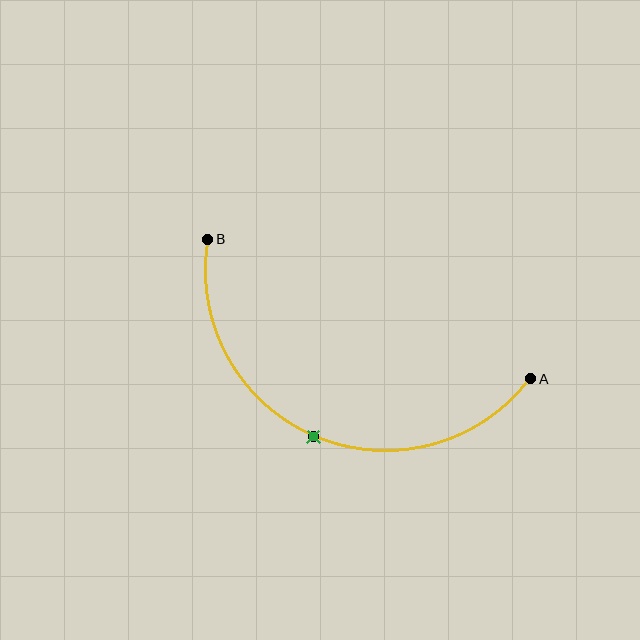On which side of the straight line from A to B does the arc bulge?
The arc bulges below the straight line connecting A and B.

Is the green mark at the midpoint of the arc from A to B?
Yes. The green mark lies on the arc at equal arc-length from both A and B — it is the arc midpoint.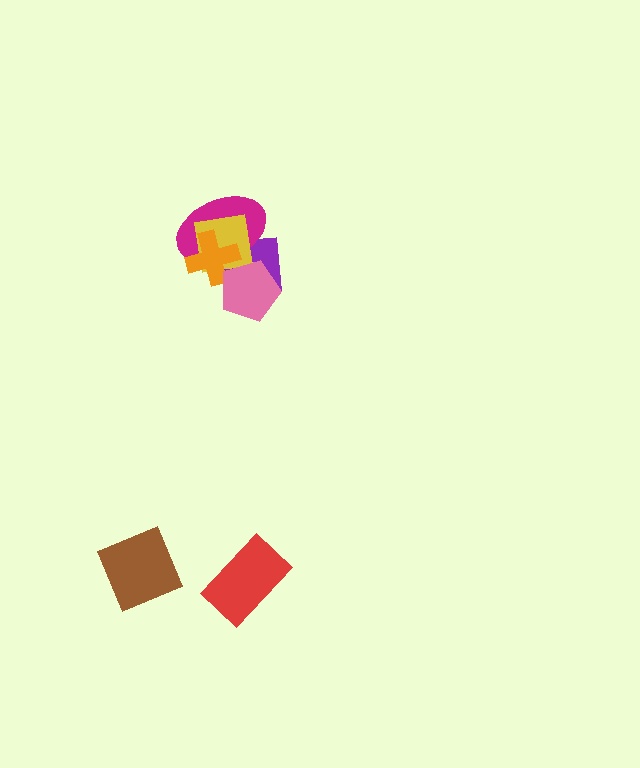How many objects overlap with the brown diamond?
0 objects overlap with the brown diamond.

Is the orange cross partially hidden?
Yes, it is partially covered by another shape.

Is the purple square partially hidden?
Yes, it is partially covered by another shape.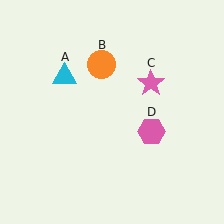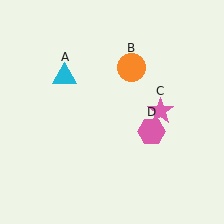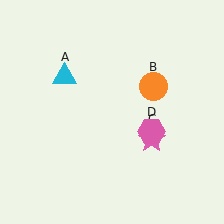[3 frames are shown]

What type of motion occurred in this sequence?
The orange circle (object B), pink star (object C) rotated clockwise around the center of the scene.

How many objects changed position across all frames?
2 objects changed position: orange circle (object B), pink star (object C).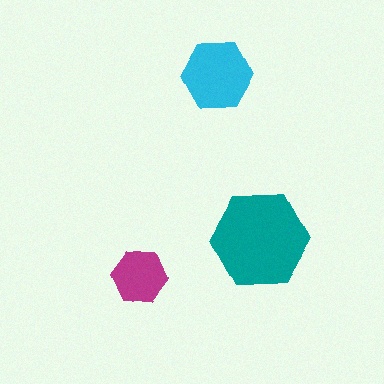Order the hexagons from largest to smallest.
the teal one, the cyan one, the magenta one.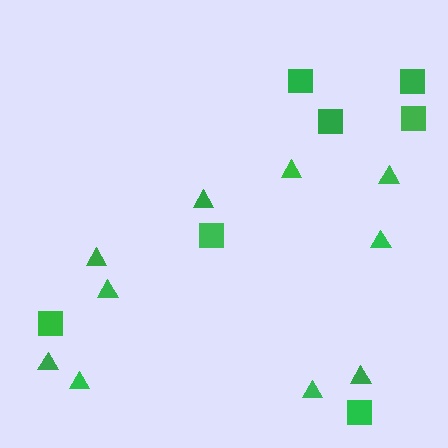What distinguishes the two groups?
There are 2 groups: one group of triangles (10) and one group of squares (7).